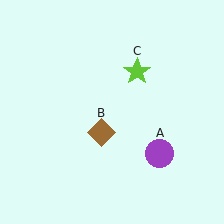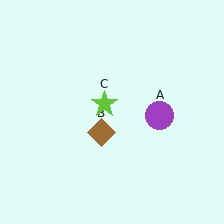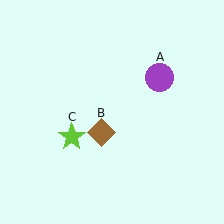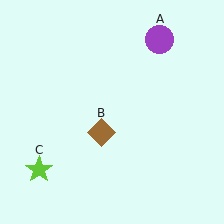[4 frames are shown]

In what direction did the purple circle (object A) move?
The purple circle (object A) moved up.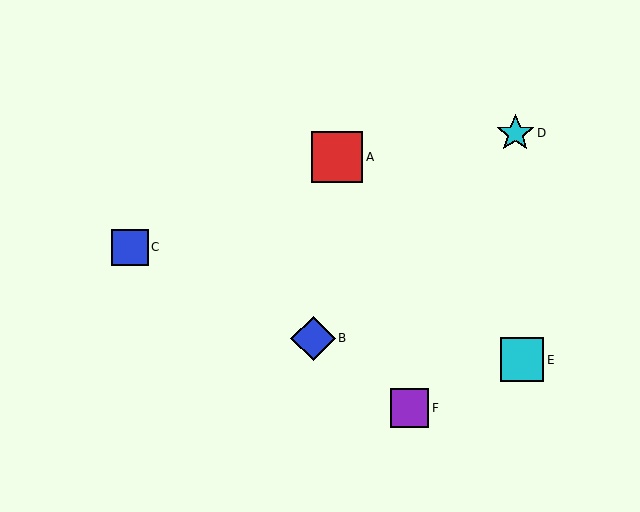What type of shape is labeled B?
Shape B is a blue diamond.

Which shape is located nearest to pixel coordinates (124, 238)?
The blue square (labeled C) at (130, 247) is nearest to that location.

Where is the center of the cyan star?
The center of the cyan star is at (515, 133).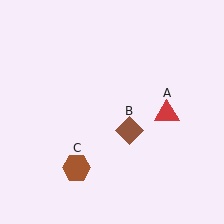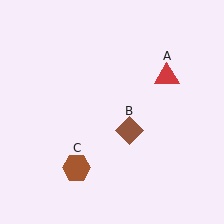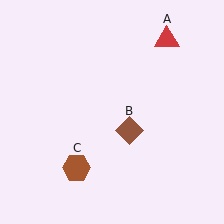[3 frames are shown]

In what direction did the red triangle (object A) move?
The red triangle (object A) moved up.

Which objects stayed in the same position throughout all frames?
Brown diamond (object B) and brown hexagon (object C) remained stationary.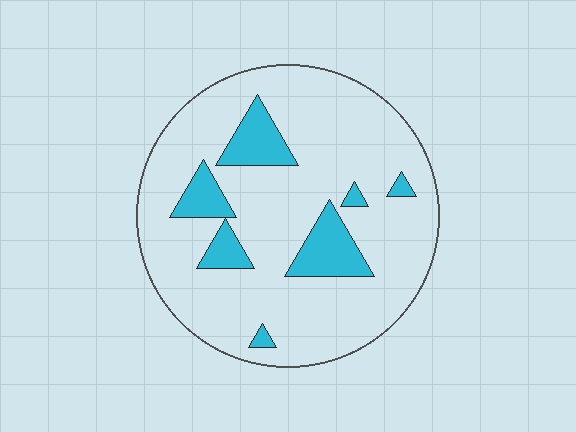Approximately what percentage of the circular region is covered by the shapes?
Approximately 15%.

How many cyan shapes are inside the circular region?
7.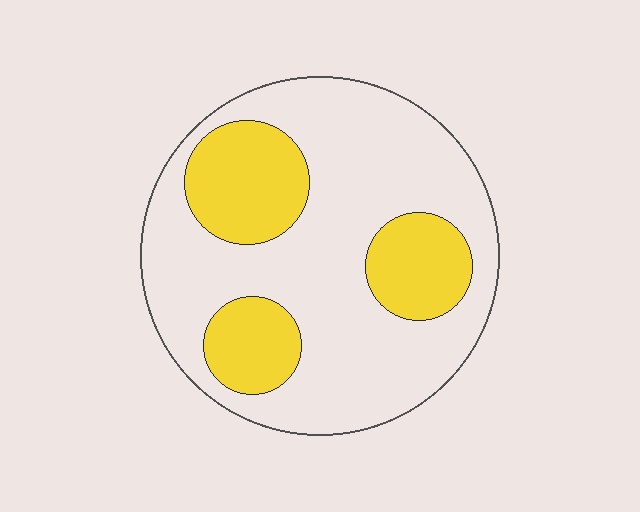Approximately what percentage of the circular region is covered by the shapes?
Approximately 30%.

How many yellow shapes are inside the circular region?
3.